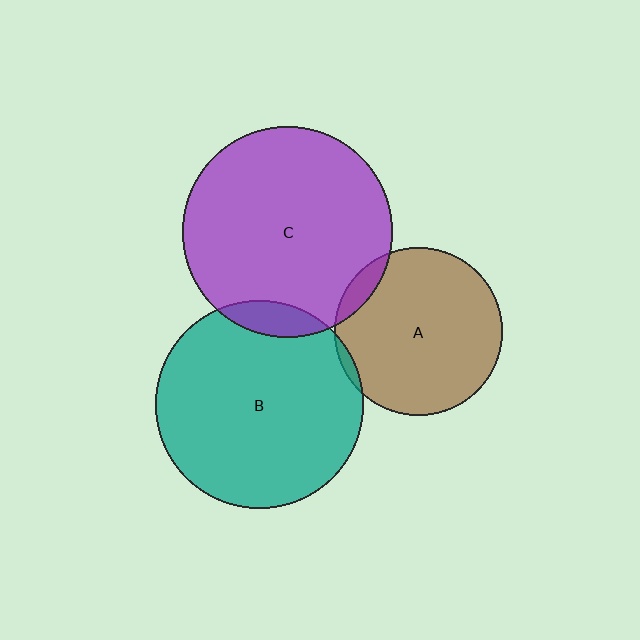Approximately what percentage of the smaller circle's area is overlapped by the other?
Approximately 10%.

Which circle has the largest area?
Circle C (purple).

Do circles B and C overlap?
Yes.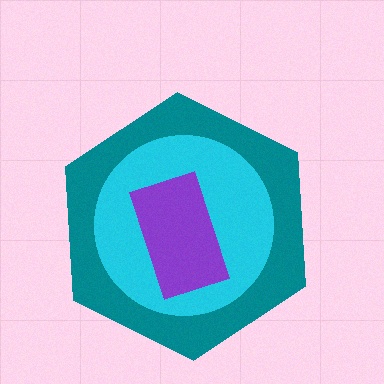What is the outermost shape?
The teal hexagon.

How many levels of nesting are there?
3.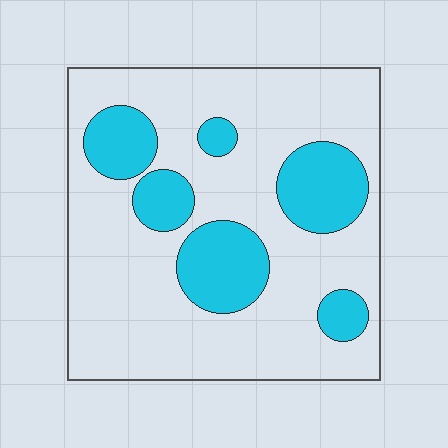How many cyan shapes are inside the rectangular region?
6.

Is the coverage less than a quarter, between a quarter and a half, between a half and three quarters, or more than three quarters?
Between a quarter and a half.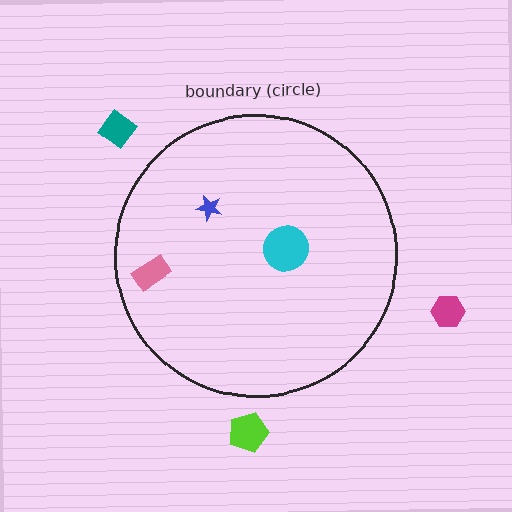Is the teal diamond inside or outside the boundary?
Outside.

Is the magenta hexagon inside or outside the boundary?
Outside.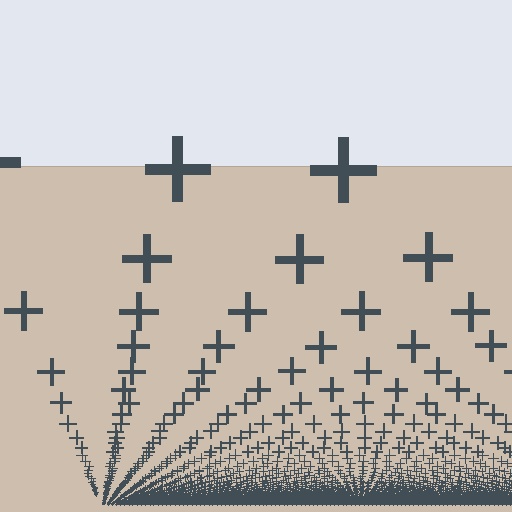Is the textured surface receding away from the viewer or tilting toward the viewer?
The surface appears to tilt toward the viewer. Texture elements get larger and sparser toward the top.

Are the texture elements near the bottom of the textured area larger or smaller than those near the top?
Smaller. The gradient is inverted — elements near the bottom are smaller and denser.